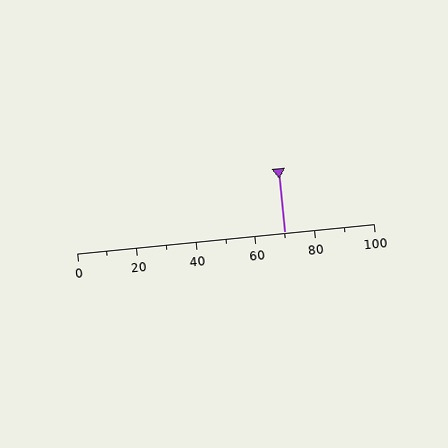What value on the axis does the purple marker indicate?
The marker indicates approximately 70.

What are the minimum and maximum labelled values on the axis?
The axis runs from 0 to 100.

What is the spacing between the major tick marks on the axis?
The major ticks are spaced 20 apart.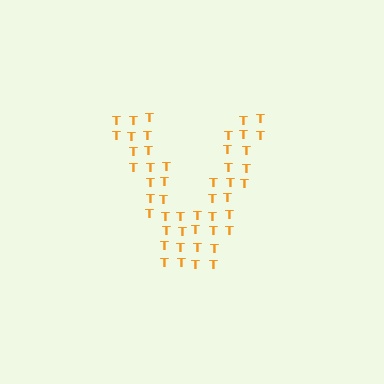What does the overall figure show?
The overall figure shows the letter V.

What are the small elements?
The small elements are letter T's.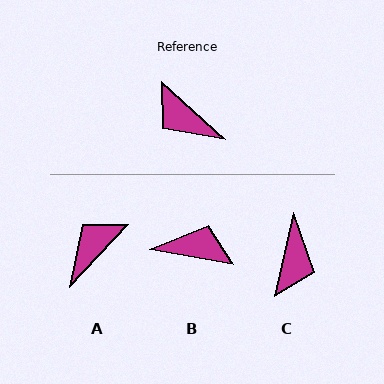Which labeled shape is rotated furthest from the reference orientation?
B, about 148 degrees away.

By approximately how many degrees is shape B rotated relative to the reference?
Approximately 148 degrees clockwise.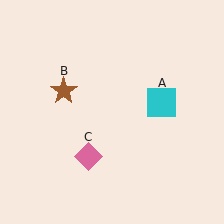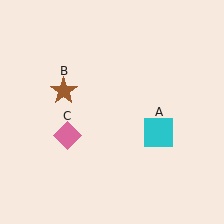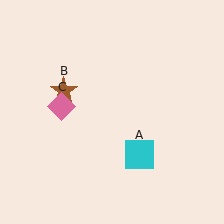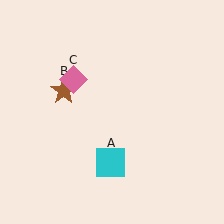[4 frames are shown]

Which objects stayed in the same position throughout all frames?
Brown star (object B) remained stationary.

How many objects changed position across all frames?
2 objects changed position: cyan square (object A), pink diamond (object C).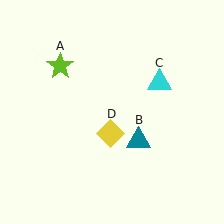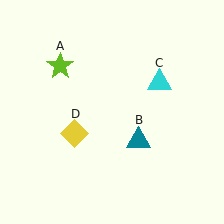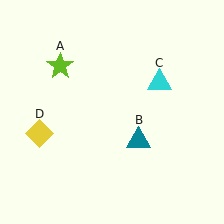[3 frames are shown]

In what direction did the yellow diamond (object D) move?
The yellow diamond (object D) moved left.